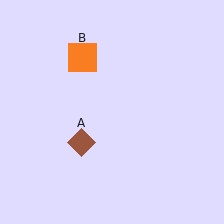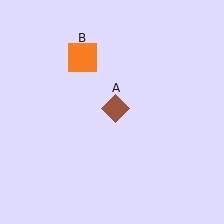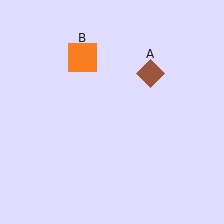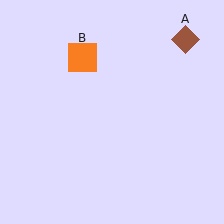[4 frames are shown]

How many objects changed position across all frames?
1 object changed position: brown diamond (object A).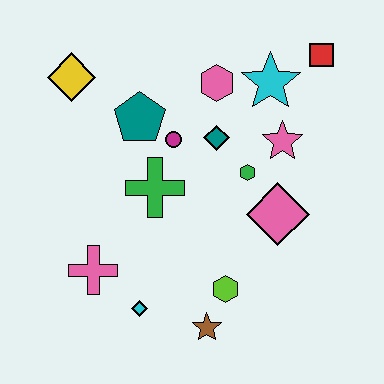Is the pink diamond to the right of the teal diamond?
Yes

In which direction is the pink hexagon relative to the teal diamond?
The pink hexagon is above the teal diamond.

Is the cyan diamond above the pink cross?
No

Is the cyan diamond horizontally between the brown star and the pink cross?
Yes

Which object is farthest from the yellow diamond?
The brown star is farthest from the yellow diamond.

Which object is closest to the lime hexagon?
The brown star is closest to the lime hexagon.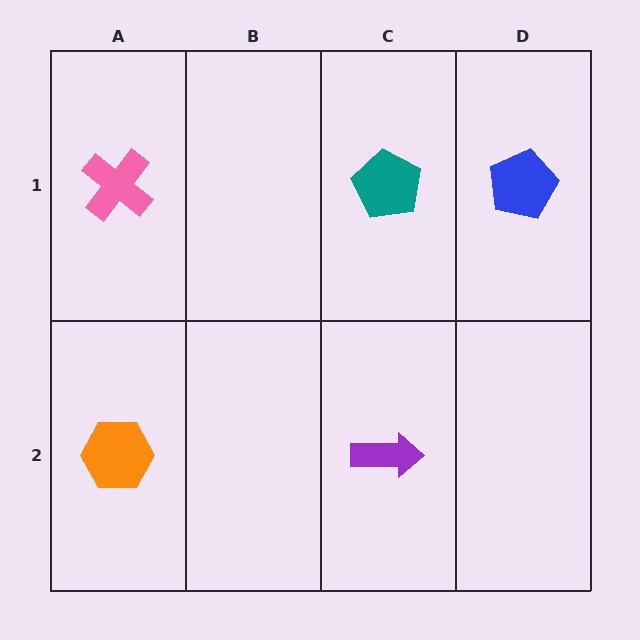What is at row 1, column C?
A teal pentagon.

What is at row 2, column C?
A purple arrow.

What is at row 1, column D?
A blue pentagon.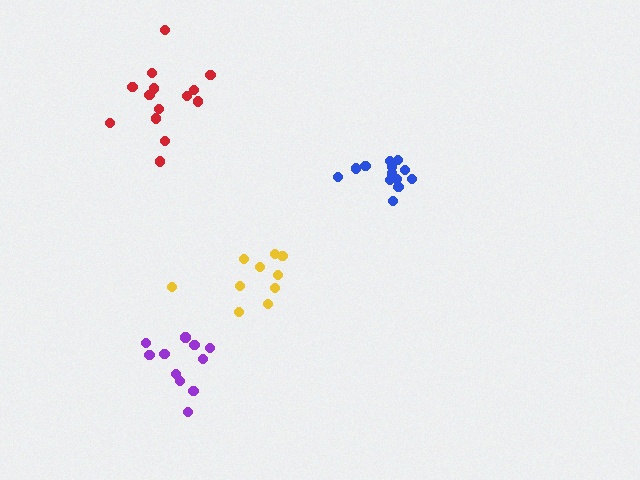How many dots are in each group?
Group 1: 14 dots, Group 2: 10 dots, Group 3: 13 dots, Group 4: 11 dots (48 total).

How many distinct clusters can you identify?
There are 4 distinct clusters.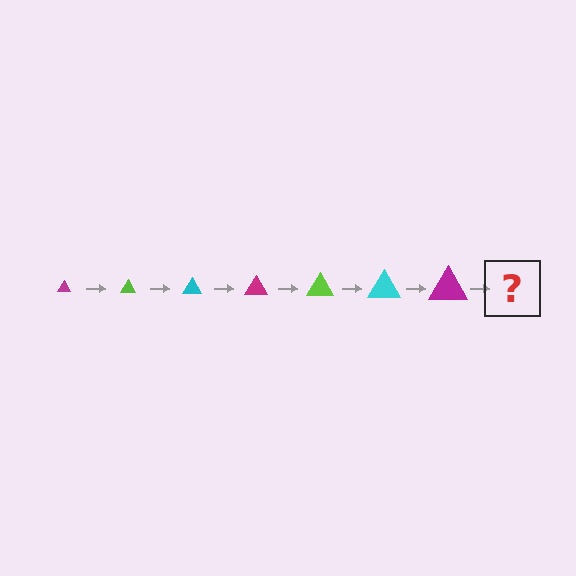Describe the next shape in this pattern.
It should be a lime triangle, larger than the previous one.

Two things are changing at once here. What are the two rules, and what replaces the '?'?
The two rules are that the triangle grows larger each step and the color cycles through magenta, lime, and cyan. The '?' should be a lime triangle, larger than the previous one.